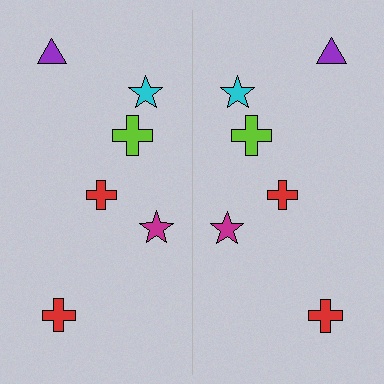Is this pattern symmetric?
Yes, this pattern has bilateral (reflection) symmetry.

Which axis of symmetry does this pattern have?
The pattern has a vertical axis of symmetry running through the center of the image.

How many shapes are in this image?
There are 12 shapes in this image.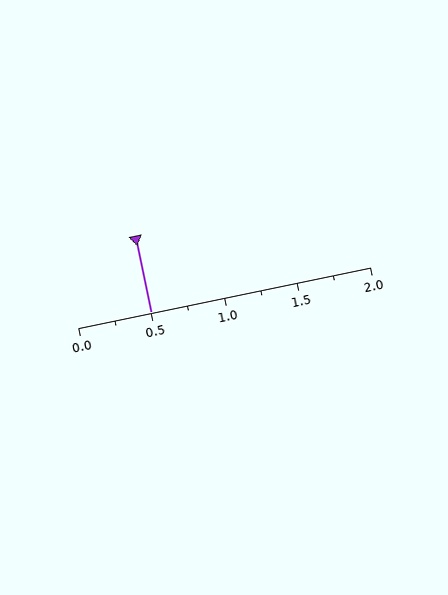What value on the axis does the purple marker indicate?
The marker indicates approximately 0.5.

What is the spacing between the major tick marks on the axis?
The major ticks are spaced 0.5 apart.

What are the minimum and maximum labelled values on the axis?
The axis runs from 0.0 to 2.0.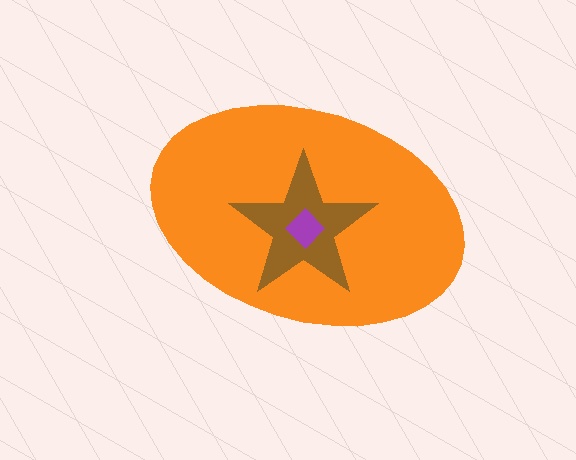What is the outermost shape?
The orange ellipse.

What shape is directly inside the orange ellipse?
The brown star.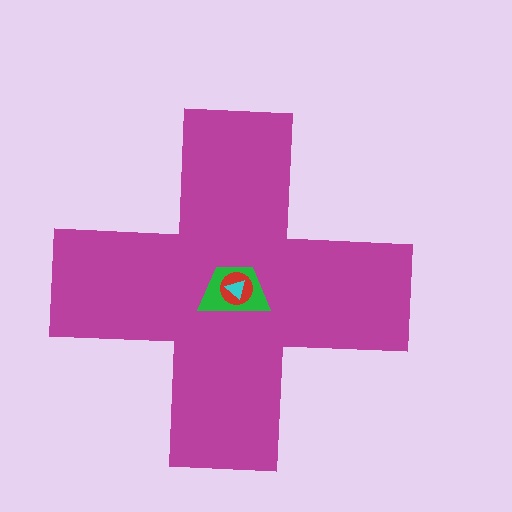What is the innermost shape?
The cyan triangle.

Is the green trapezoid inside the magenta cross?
Yes.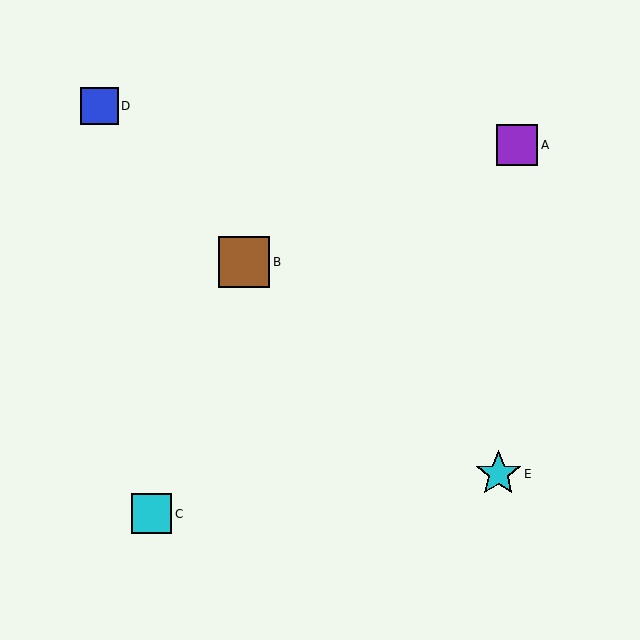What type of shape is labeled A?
Shape A is a purple square.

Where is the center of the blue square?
The center of the blue square is at (99, 106).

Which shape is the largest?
The brown square (labeled B) is the largest.